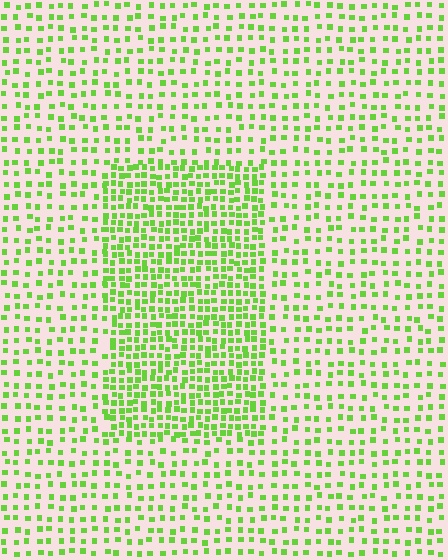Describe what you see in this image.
The image contains small lime elements arranged at two different densities. A rectangle-shaped region is visible where the elements are more densely packed than the surrounding area.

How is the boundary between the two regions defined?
The boundary is defined by a change in element density (approximately 2.0x ratio). All elements are the same color, size, and shape.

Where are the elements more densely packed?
The elements are more densely packed inside the rectangle boundary.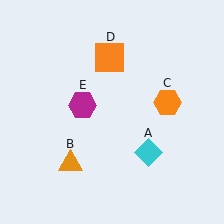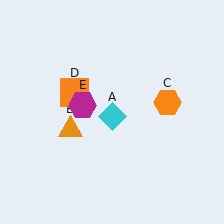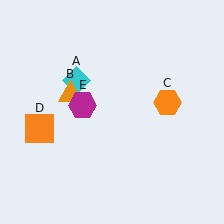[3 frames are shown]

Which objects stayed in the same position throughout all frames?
Orange hexagon (object C) and magenta hexagon (object E) remained stationary.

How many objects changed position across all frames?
3 objects changed position: cyan diamond (object A), orange triangle (object B), orange square (object D).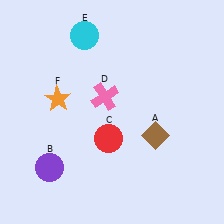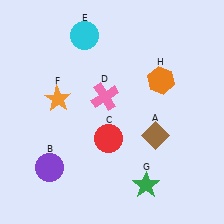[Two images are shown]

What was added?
A green star (G), an orange hexagon (H) were added in Image 2.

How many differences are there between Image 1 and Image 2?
There are 2 differences between the two images.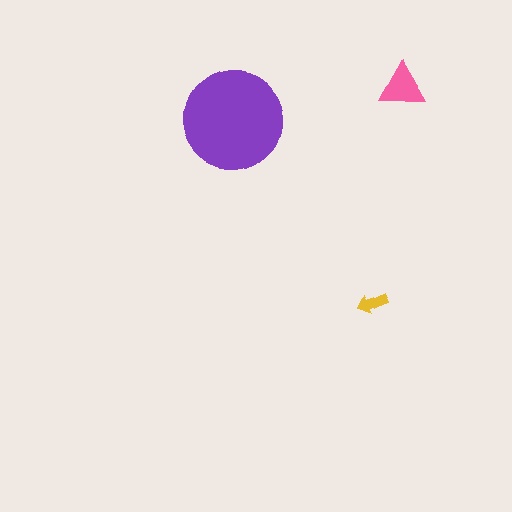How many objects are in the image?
There are 3 objects in the image.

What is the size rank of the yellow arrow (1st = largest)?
3rd.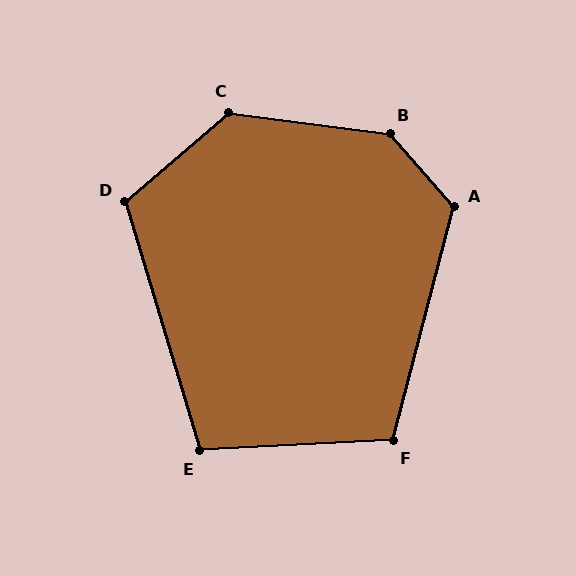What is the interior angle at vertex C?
Approximately 132 degrees (obtuse).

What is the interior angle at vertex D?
Approximately 114 degrees (obtuse).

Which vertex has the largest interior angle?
B, at approximately 139 degrees.